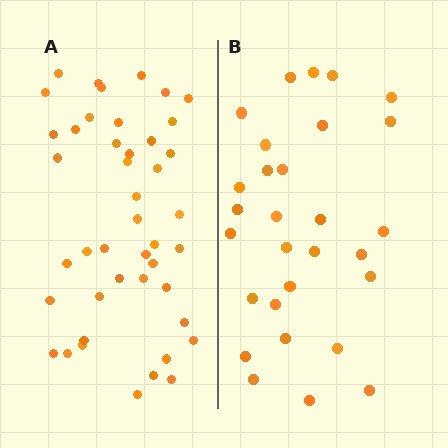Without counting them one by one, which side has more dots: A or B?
Region A (the left region) has more dots.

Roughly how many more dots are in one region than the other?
Region A has approximately 15 more dots than region B.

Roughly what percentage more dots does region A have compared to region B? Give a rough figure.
About 50% more.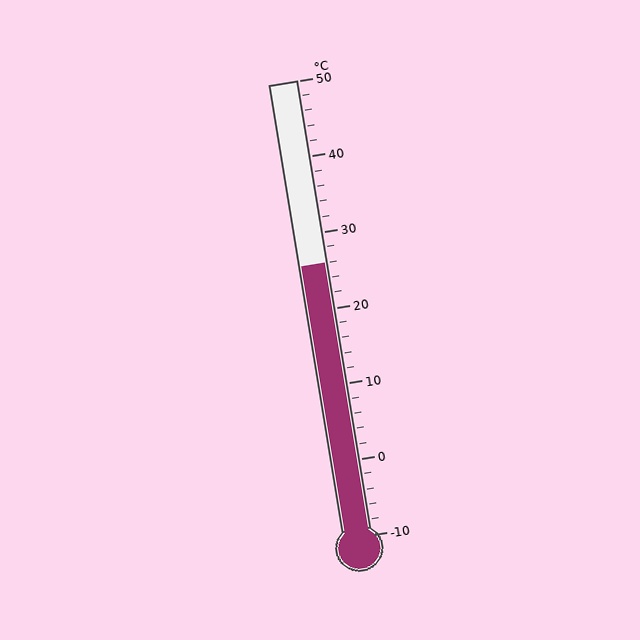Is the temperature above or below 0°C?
The temperature is above 0°C.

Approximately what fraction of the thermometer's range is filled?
The thermometer is filled to approximately 60% of its range.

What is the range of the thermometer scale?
The thermometer scale ranges from -10°C to 50°C.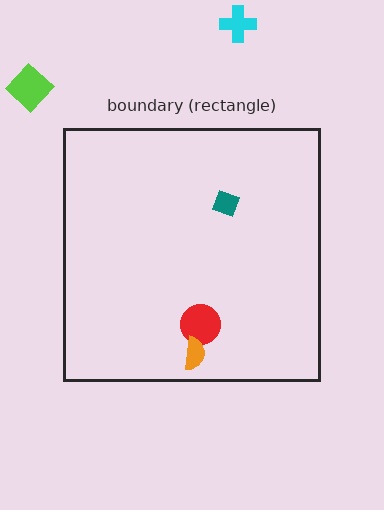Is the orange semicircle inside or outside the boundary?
Inside.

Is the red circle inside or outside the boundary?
Inside.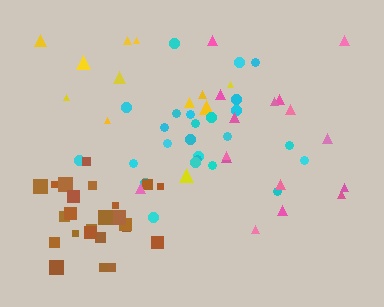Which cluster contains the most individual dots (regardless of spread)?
Cyan (25).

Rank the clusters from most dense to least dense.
brown, cyan, pink, yellow.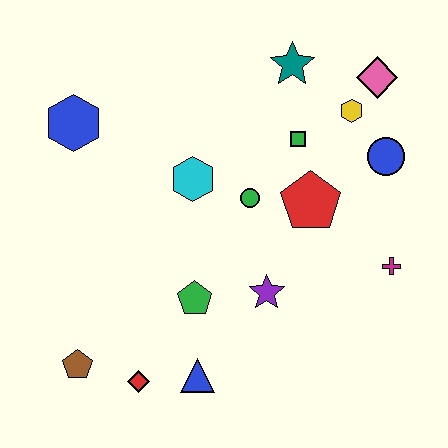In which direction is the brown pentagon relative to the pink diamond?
The brown pentagon is to the left of the pink diamond.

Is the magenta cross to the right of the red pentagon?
Yes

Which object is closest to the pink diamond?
The yellow hexagon is closest to the pink diamond.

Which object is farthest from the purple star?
The blue hexagon is farthest from the purple star.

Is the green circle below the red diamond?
No